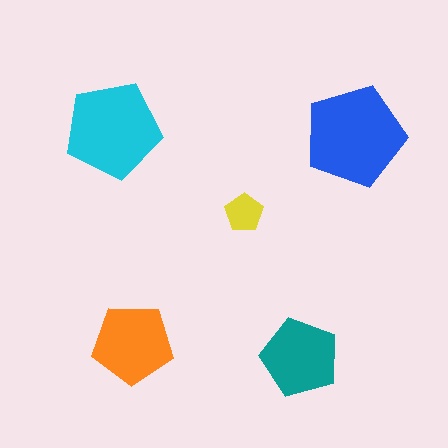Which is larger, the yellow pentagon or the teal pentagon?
The teal one.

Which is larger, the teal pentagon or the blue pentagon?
The blue one.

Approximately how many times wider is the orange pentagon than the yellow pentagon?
About 2 times wider.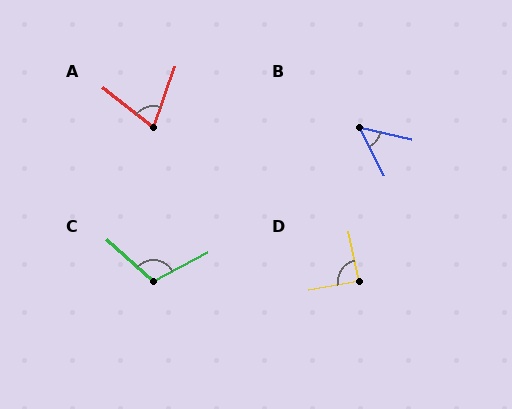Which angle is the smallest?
B, at approximately 50 degrees.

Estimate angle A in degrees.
Approximately 71 degrees.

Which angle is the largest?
C, at approximately 110 degrees.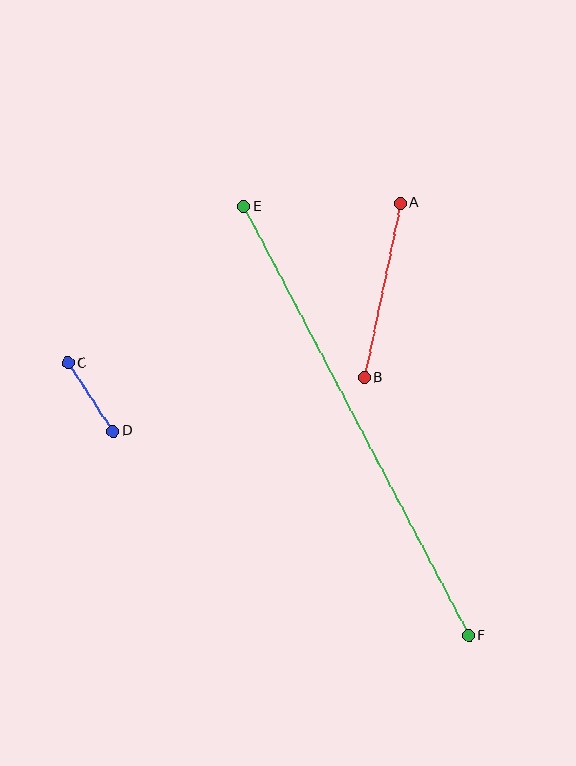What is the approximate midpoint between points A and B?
The midpoint is at approximately (382, 291) pixels.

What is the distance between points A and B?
The distance is approximately 178 pixels.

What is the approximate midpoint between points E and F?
The midpoint is at approximately (356, 421) pixels.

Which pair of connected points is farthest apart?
Points E and F are farthest apart.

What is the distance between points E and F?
The distance is approximately 484 pixels.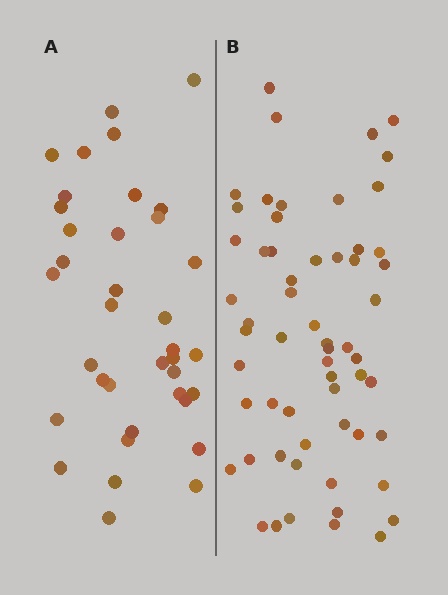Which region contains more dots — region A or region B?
Region B (the right region) has more dots.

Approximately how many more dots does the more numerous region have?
Region B has approximately 20 more dots than region A.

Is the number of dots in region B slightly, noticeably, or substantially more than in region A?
Region B has substantially more. The ratio is roughly 1.6 to 1.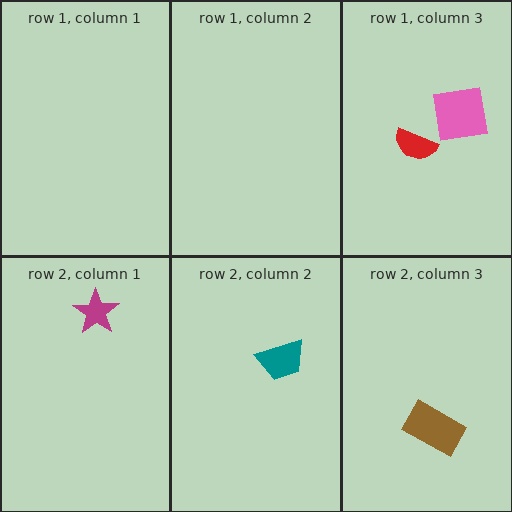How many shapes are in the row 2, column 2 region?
1.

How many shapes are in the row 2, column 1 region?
1.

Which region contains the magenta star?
The row 2, column 1 region.